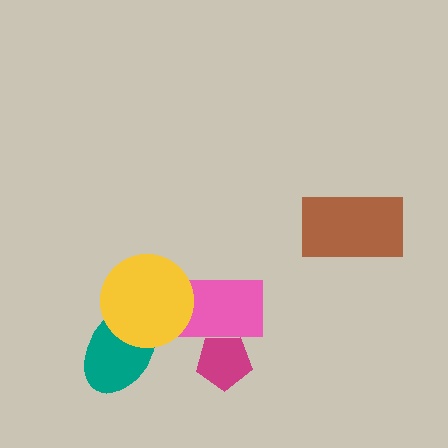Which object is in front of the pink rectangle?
The yellow circle is in front of the pink rectangle.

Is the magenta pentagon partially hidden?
Yes, it is partially covered by another shape.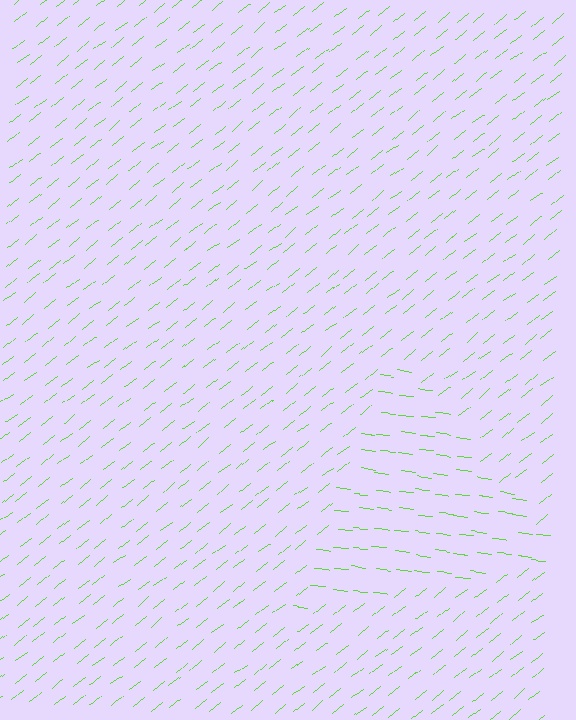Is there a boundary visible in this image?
Yes, there is a texture boundary formed by a change in line orientation.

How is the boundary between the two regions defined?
The boundary is defined purely by a change in line orientation (approximately 45 degrees difference). All lines are the same color and thickness.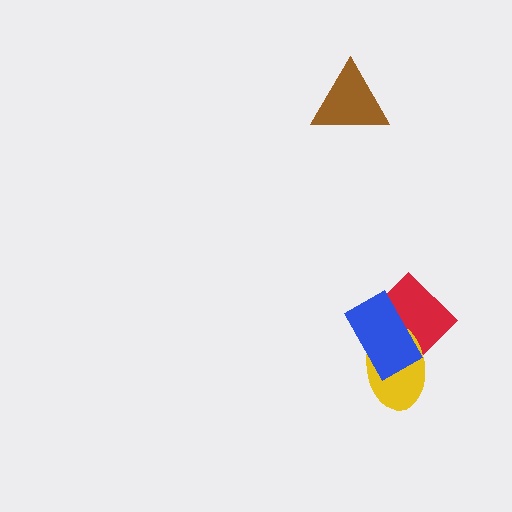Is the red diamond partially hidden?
Yes, it is partially covered by another shape.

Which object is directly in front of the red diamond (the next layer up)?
The yellow ellipse is directly in front of the red diamond.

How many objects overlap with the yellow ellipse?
2 objects overlap with the yellow ellipse.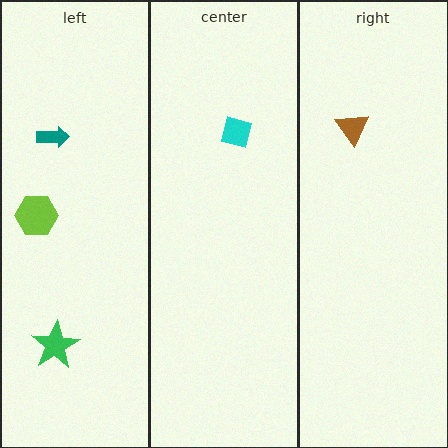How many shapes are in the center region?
1.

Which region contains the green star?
The left region.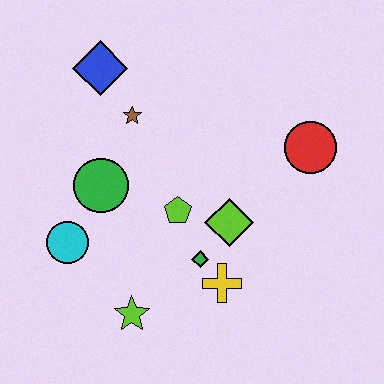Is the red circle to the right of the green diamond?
Yes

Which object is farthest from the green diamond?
The blue diamond is farthest from the green diamond.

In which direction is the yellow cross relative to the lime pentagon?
The yellow cross is below the lime pentagon.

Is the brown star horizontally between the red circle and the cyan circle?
Yes